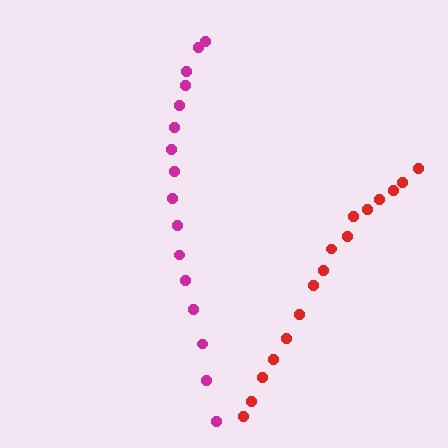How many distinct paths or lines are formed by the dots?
There are 2 distinct paths.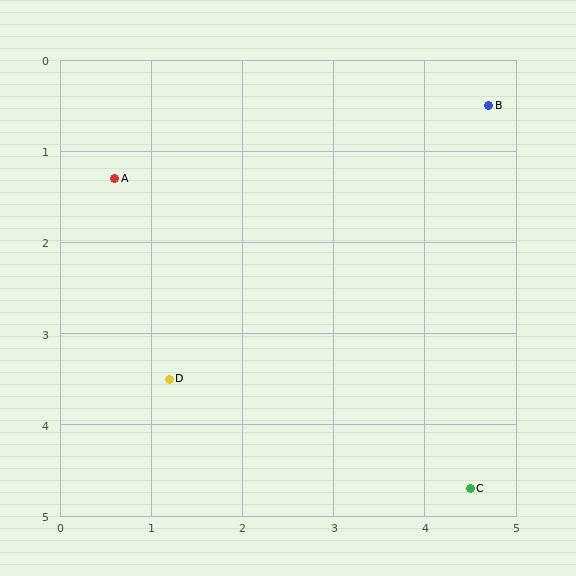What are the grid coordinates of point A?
Point A is at approximately (0.6, 1.3).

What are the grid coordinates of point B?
Point B is at approximately (4.7, 0.5).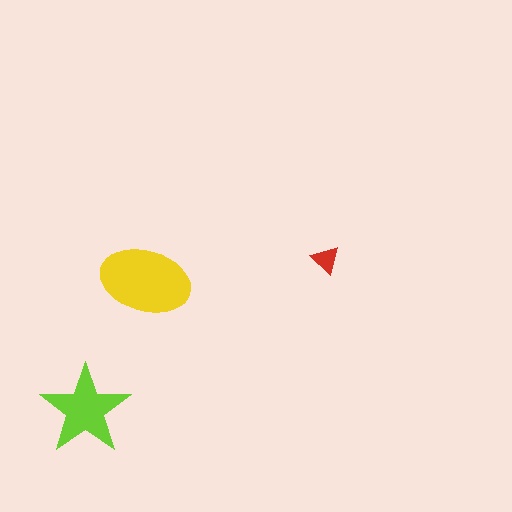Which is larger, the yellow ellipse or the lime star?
The yellow ellipse.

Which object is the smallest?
The red triangle.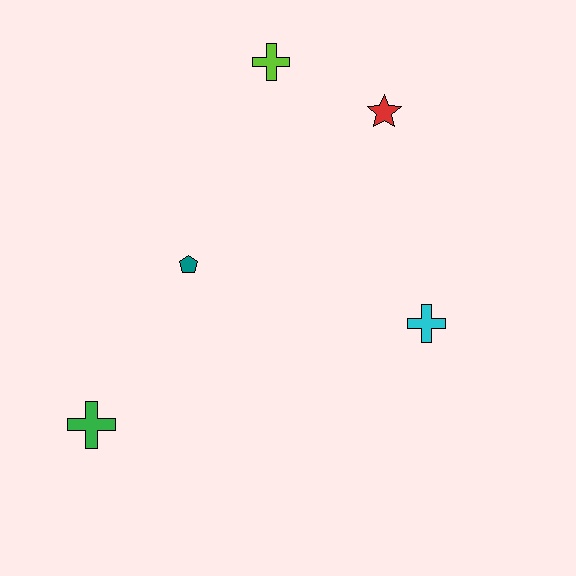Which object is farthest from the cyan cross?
The green cross is farthest from the cyan cross.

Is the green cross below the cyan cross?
Yes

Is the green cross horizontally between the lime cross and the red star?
No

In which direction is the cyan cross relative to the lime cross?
The cyan cross is below the lime cross.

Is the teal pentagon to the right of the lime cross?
No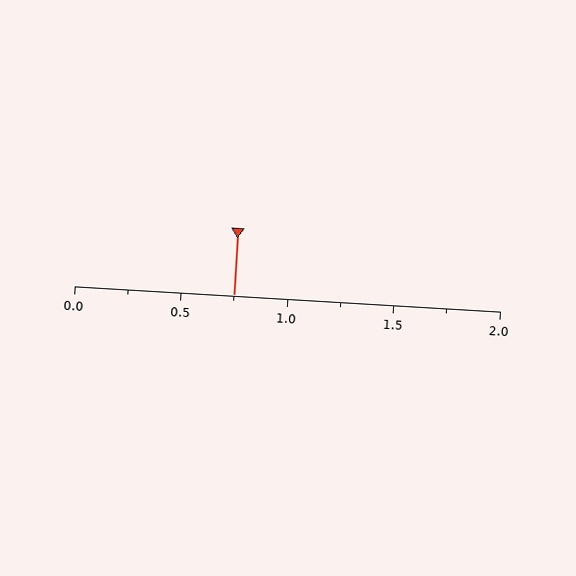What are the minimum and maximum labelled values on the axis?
The axis runs from 0.0 to 2.0.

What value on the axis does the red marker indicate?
The marker indicates approximately 0.75.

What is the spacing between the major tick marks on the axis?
The major ticks are spaced 0.5 apart.